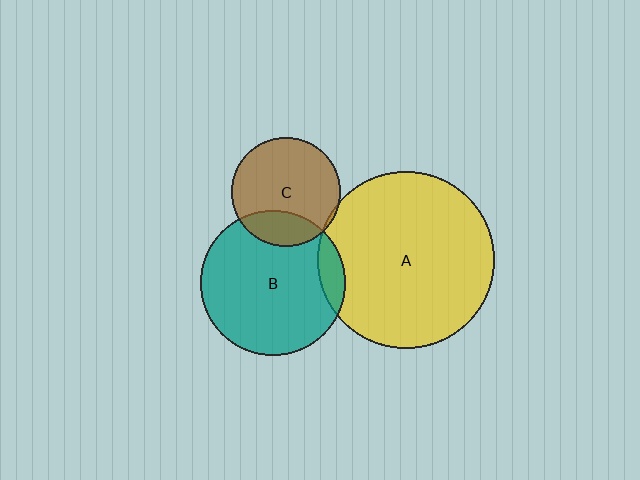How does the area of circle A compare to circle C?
Approximately 2.6 times.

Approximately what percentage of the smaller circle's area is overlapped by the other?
Approximately 10%.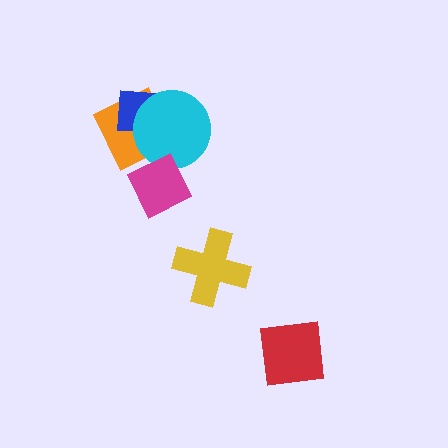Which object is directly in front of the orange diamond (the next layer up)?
The blue square is directly in front of the orange diamond.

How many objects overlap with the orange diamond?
3 objects overlap with the orange diamond.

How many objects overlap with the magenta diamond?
2 objects overlap with the magenta diamond.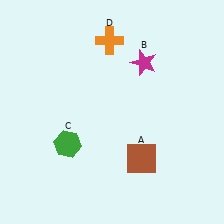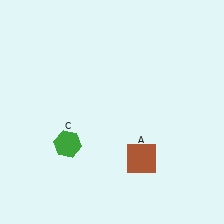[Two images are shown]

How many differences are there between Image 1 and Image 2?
There are 2 differences between the two images.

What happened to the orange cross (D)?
The orange cross (D) was removed in Image 2. It was in the top-left area of Image 1.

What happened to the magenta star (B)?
The magenta star (B) was removed in Image 2. It was in the top-right area of Image 1.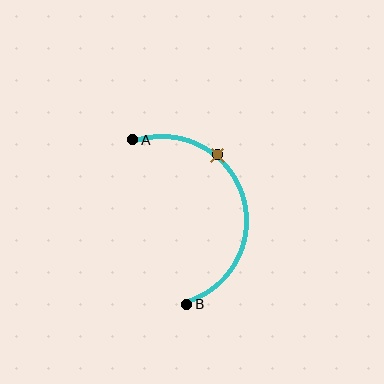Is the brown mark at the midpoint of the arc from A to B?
No. The brown mark lies on the arc but is closer to endpoint A. The arc midpoint would be at the point on the curve equidistant along the arc from both A and B.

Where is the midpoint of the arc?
The arc midpoint is the point on the curve farthest from the straight line joining A and B. It sits to the right of that line.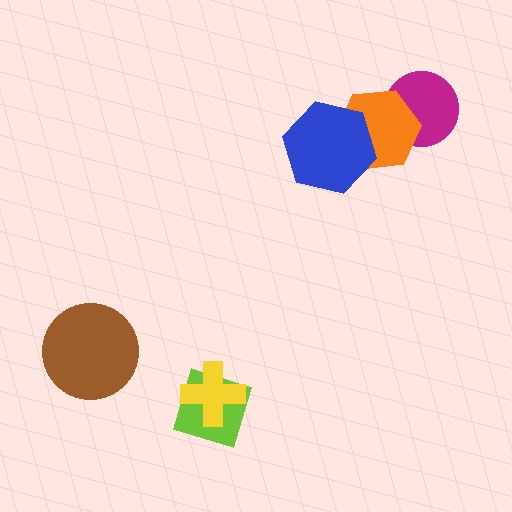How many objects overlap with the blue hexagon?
1 object overlaps with the blue hexagon.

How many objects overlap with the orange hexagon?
2 objects overlap with the orange hexagon.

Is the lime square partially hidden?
Yes, it is partially covered by another shape.